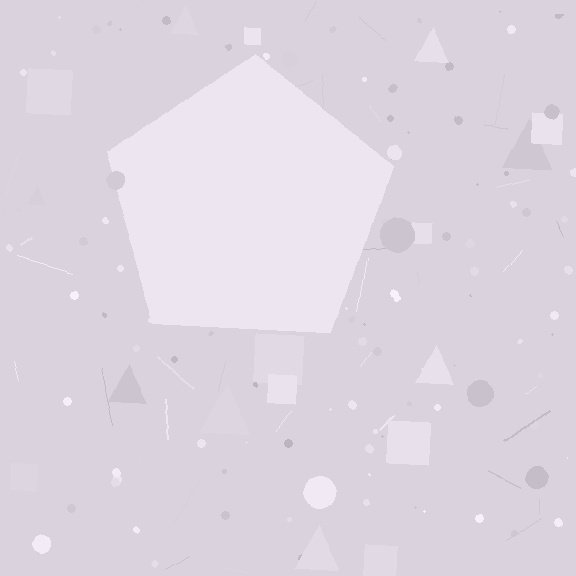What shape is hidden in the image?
A pentagon is hidden in the image.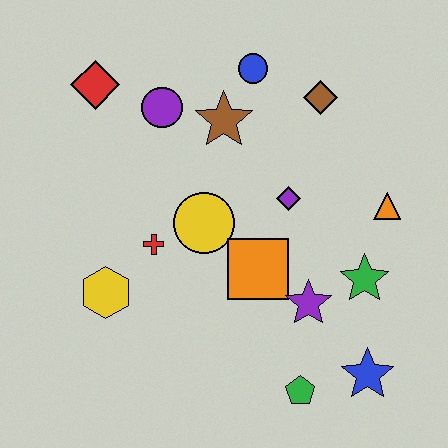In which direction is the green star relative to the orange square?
The green star is to the right of the orange square.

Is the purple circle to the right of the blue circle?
No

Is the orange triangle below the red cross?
No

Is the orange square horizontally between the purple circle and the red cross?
No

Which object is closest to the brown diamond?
The blue circle is closest to the brown diamond.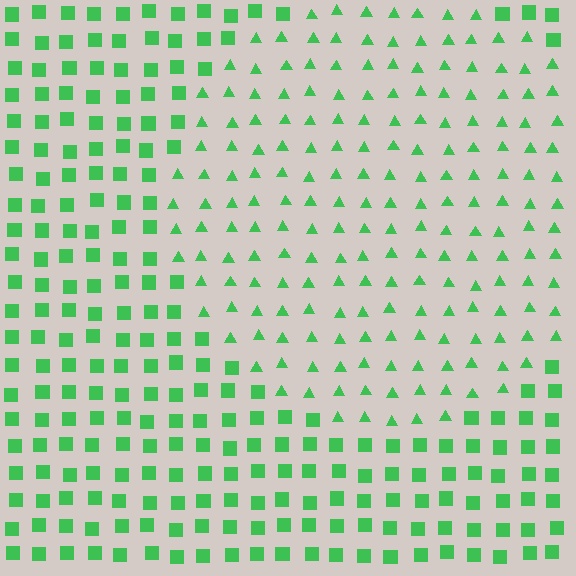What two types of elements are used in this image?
The image uses triangles inside the circle region and squares outside it.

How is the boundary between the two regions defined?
The boundary is defined by a change in element shape: triangles inside vs. squares outside. All elements share the same color and spacing.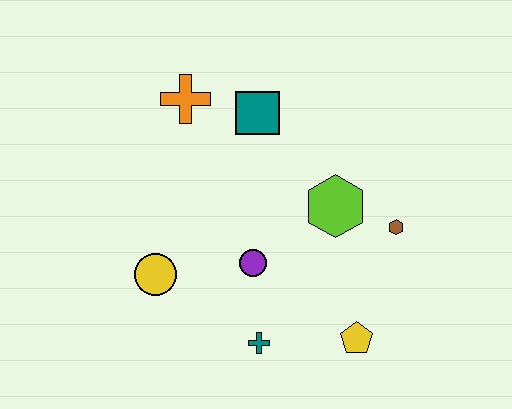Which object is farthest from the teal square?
The yellow pentagon is farthest from the teal square.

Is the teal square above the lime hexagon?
Yes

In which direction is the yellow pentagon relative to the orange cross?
The yellow pentagon is below the orange cross.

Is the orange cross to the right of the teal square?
No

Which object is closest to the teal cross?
The purple circle is closest to the teal cross.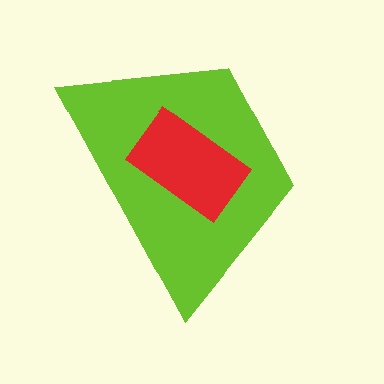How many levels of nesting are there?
2.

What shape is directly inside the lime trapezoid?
The red rectangle.